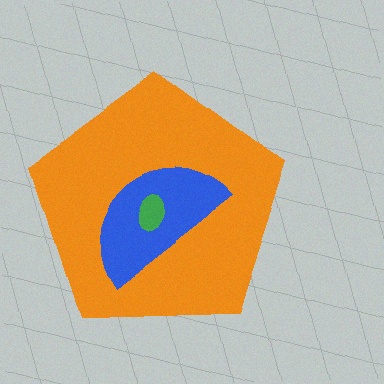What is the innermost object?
The green ellipse.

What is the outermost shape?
The orange pentagon.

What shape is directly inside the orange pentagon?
The blue semicircle.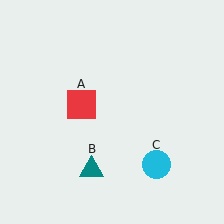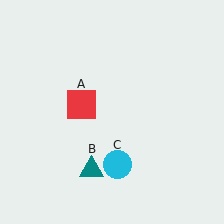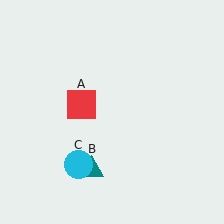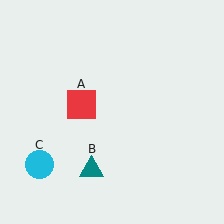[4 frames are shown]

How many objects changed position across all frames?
1 object changed position: cyan circle (object C).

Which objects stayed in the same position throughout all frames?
Red square (object A) and teal triangle (object B) remained stationary.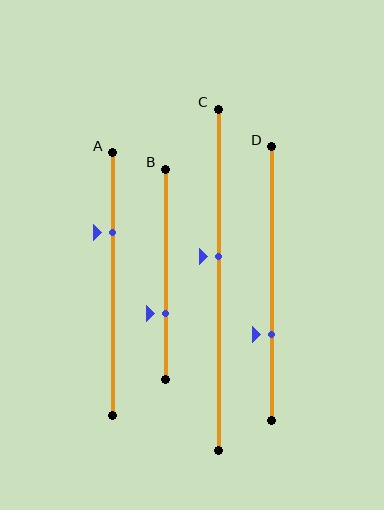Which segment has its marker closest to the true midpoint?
Segment C has its marker closest to the true midpoint.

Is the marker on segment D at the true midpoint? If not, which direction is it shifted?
No, the marker on segment D is shifted downward by about 19% of the segment length.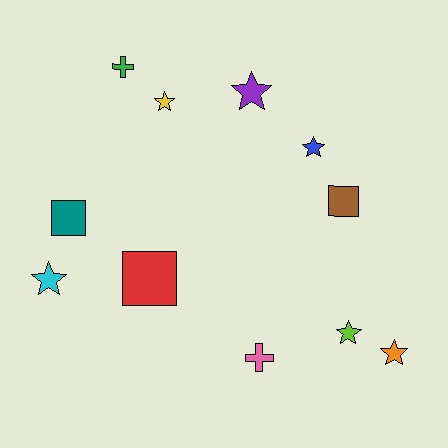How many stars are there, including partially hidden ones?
There are 6 stars.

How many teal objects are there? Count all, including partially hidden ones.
There is 1 teal object.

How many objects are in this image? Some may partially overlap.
There are 11 objects.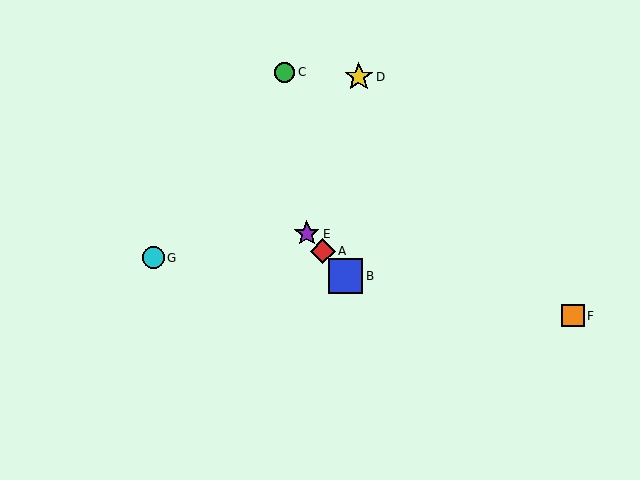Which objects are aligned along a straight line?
Objects A, B, E are aligned along a straight line.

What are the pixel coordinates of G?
Object G is at (153, 258).